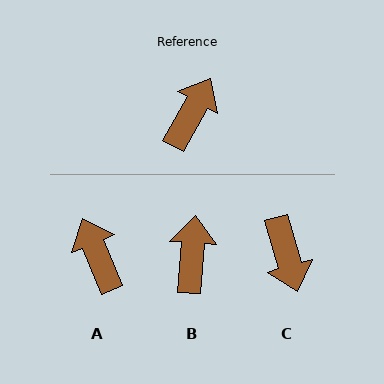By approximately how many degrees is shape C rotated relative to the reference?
Approximately 135 degrees clockwise.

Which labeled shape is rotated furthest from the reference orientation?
C, about 135 degrees away.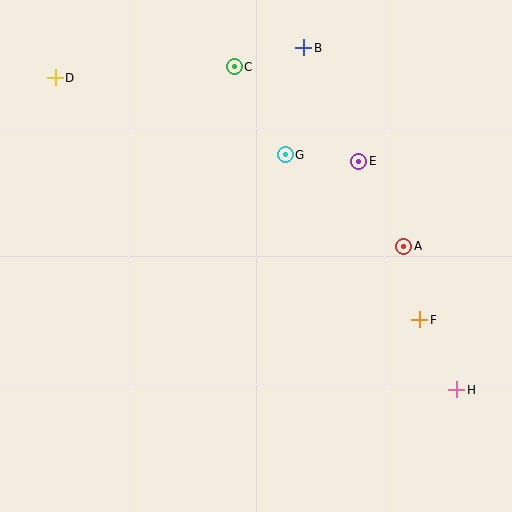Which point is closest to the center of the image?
Point G at (285, 155) is closest to the center.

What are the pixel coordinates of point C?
Point C is at (234, 67).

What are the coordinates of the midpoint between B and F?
The midpoint between B and F is at (362, 184).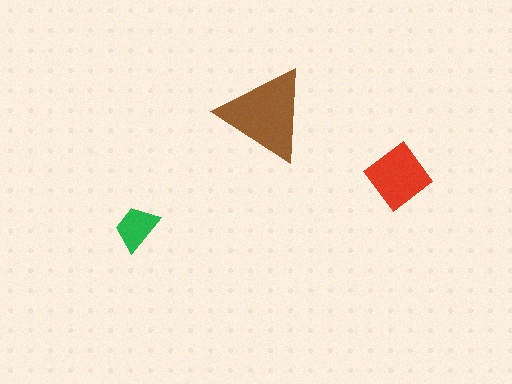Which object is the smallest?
The green trapezoid.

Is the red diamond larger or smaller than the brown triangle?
Smaller.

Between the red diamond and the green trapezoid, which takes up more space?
The red diamond.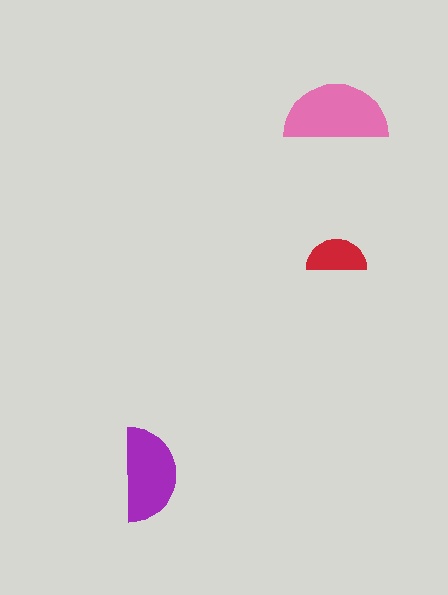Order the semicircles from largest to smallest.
the pink one, the purple one, the red one.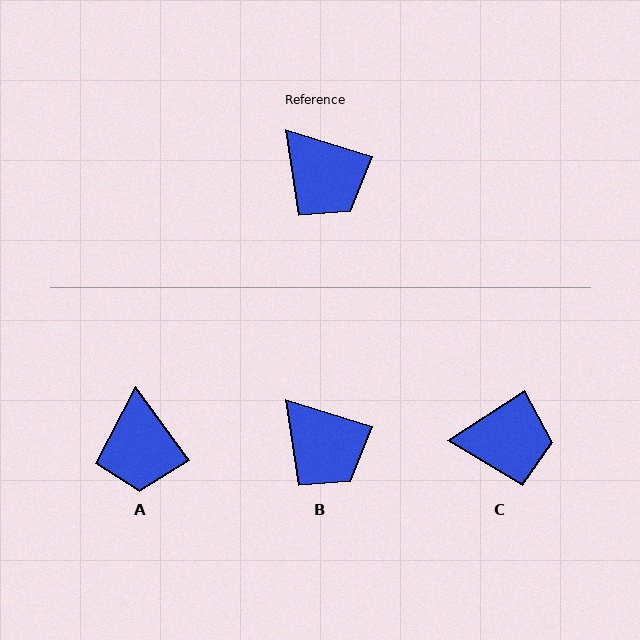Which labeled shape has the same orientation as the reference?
B.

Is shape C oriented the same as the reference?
No, it is off by about 50 degrees.